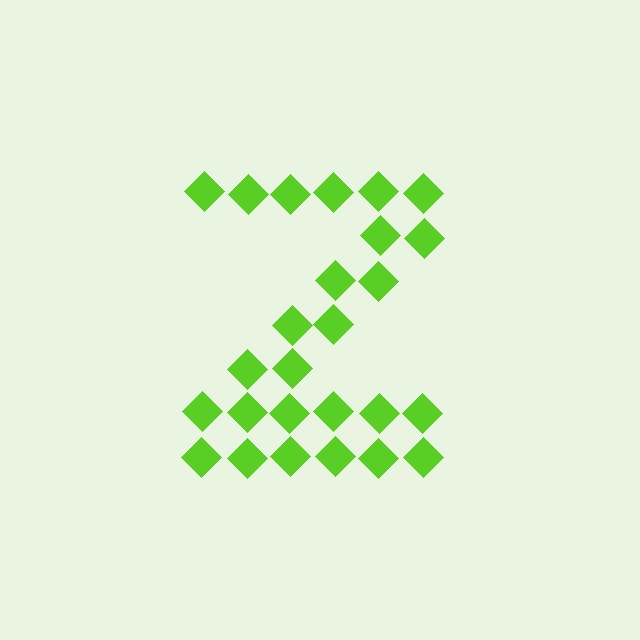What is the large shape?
The large shape is the letter Z.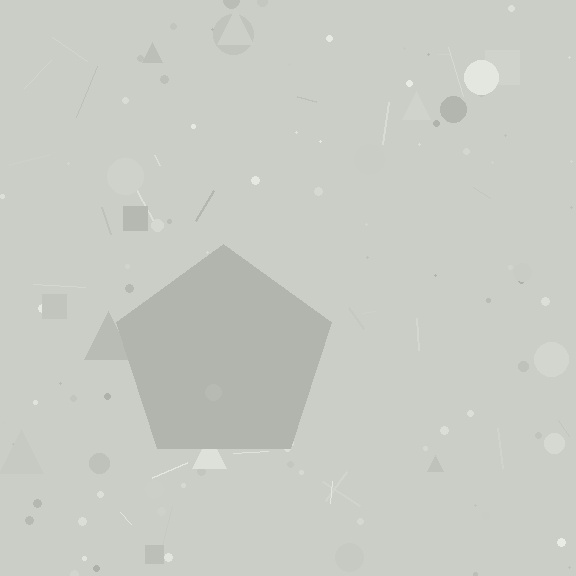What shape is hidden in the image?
A pentagon is hidden in the image.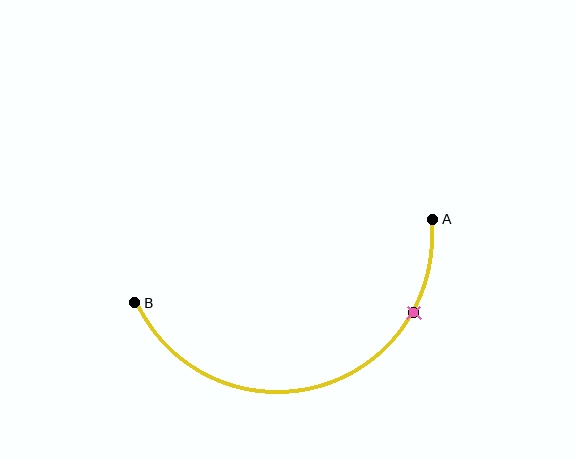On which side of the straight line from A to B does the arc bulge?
The arc bulges below the straight line connecting A and B.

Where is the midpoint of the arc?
The arc midpoint is the point on the curve farthest from the straight line joining A and B. It sits below that line.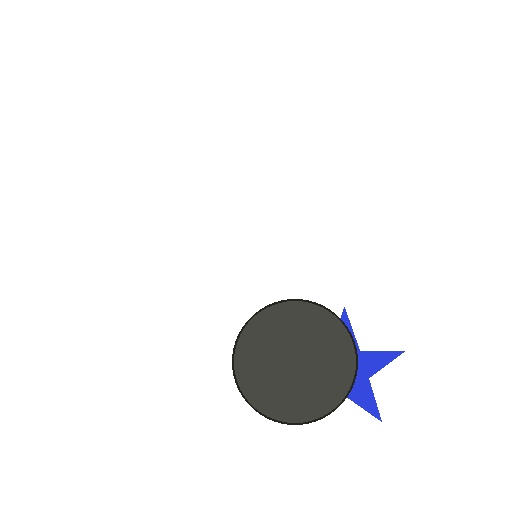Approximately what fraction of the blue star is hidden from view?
Roughly 64% of the blue star is hidden behind the dark gray circle.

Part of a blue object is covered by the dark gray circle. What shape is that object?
It is a star.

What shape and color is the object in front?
The object in front is a dark gray circle.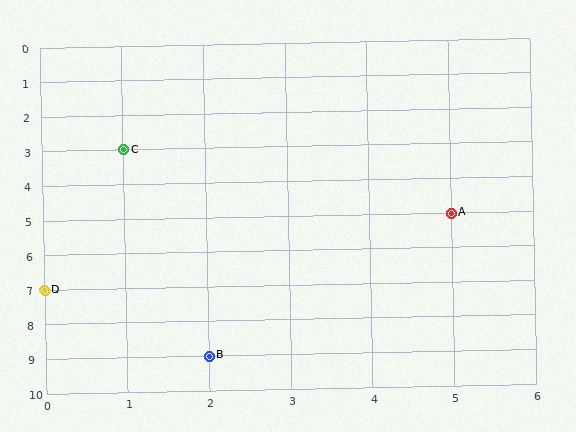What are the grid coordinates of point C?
Point C is at grid coordinates (1, 3).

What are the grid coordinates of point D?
Point D is at grid coordinates (0, 7).